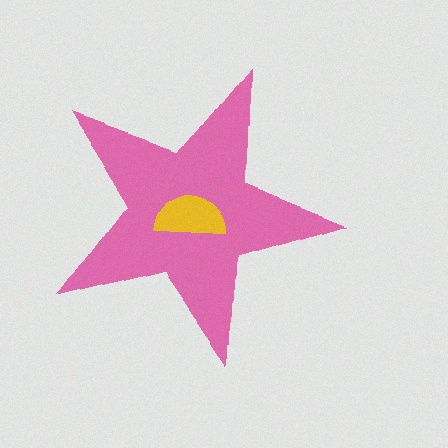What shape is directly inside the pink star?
The yellow semicircle.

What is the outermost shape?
The pink star.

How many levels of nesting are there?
2.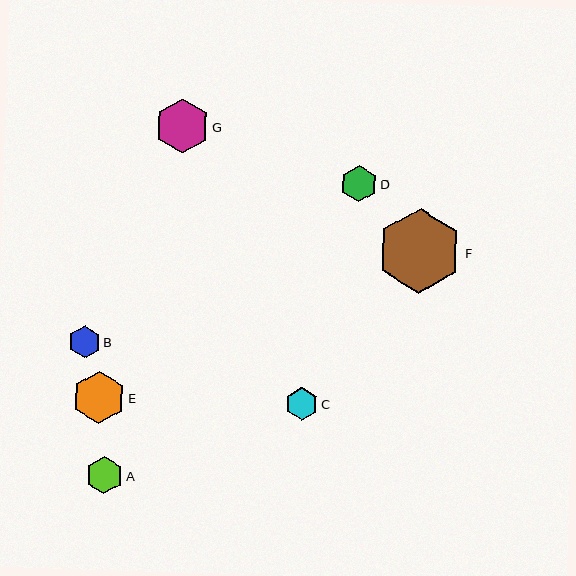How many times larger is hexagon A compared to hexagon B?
Hexagon A is approximately 1.2 times the size of hexagon B.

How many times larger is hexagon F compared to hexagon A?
Hexagon F is approximately 2.3 times the size of hexagon A.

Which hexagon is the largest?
Hexagon F is the largest with a size of approximately 85 pixels.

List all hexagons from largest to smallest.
From largest to smallest: F, G, E, A, D, C, B.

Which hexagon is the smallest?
Hexagon B is the smallest with a size of approximately 32 pixels.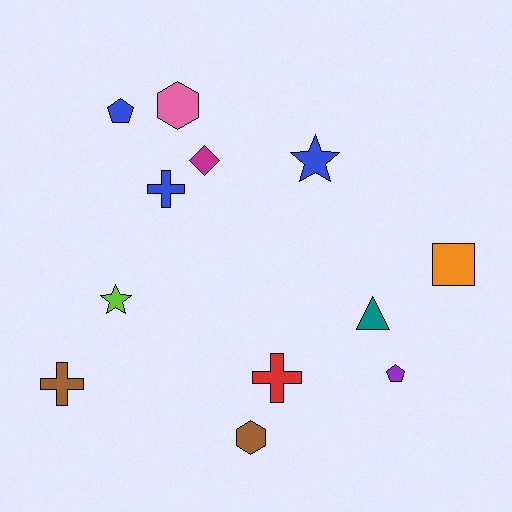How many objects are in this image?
There are 12 objects.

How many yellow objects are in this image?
There are no yellow objects.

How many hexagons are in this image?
There are 2 hexagons.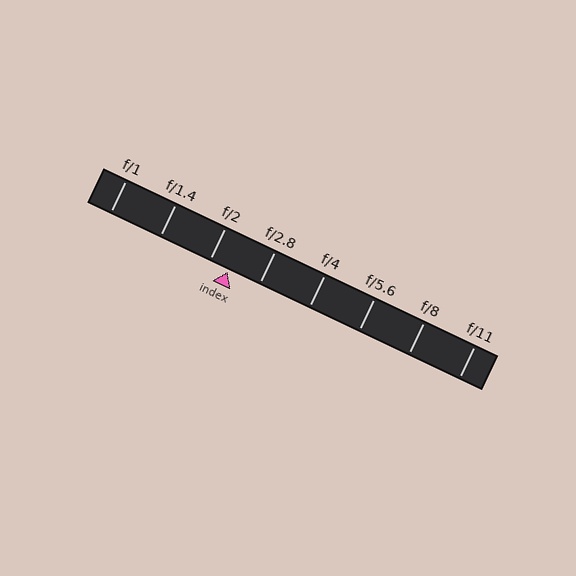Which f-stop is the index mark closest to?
The index mark is closest to f/2.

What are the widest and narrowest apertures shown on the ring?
The widest aperture shown is f/1 and the narrowest is f/11.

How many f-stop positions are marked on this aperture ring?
There are 8 f-stop positions marked.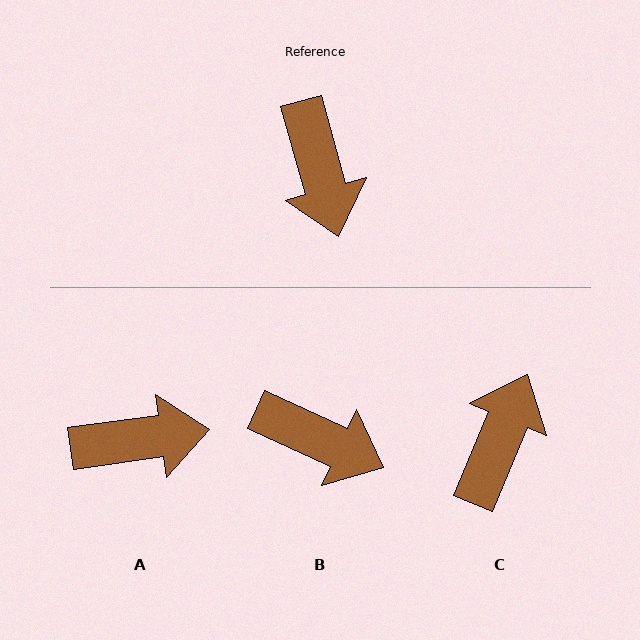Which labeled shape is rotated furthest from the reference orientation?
C, about 142 degrees away.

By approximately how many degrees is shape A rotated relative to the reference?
Approximately 82 degrees counter-clockwise.